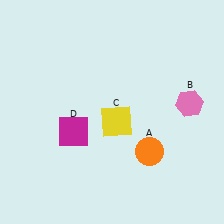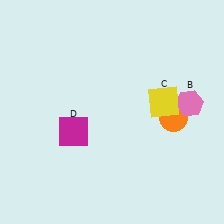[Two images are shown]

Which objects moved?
The objects that moved are: the orange circle (A), the yellow square (C).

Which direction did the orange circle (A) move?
The orange circle (A) moved up.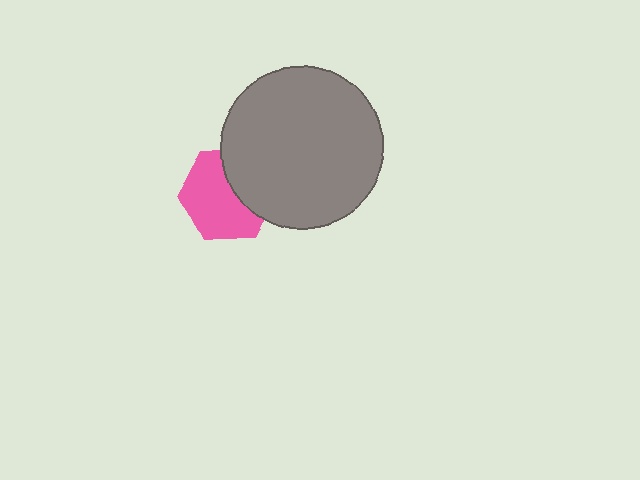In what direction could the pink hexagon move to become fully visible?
The pink hexagon could move left. That would shift it out from behind the gray circle entirely.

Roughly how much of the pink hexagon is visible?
About half of it is visible (roughly 64%).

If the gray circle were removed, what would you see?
You would see the complete pink hexagon.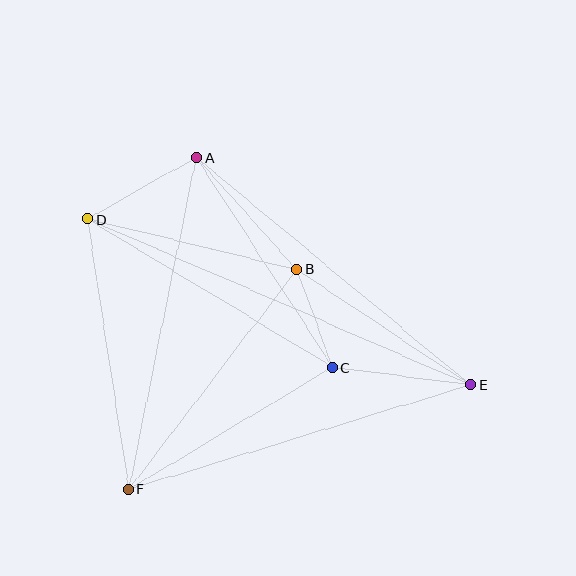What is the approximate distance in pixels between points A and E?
The distance between A and E is approximately 355 pixels.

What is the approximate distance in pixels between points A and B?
The distance between A and B is approximately 150 pixels.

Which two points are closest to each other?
Points B and C are closest to each other.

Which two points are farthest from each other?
Points D and E are farthest from each other.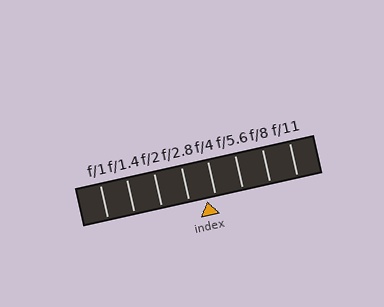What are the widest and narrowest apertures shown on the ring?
The widest aperture shown is f/1 and the narrowest is f/11.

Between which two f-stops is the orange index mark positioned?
The index mark is between f/2.8 and f/4.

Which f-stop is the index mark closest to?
The index mark is closest to f/4.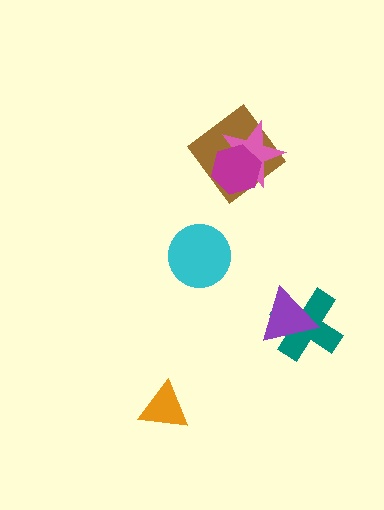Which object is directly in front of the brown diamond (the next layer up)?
The pink star is directly in front of the brown diamond.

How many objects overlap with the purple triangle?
1 object overlaps with the purple triangle.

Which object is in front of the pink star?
The magenta hexagon is in front of the pink star.